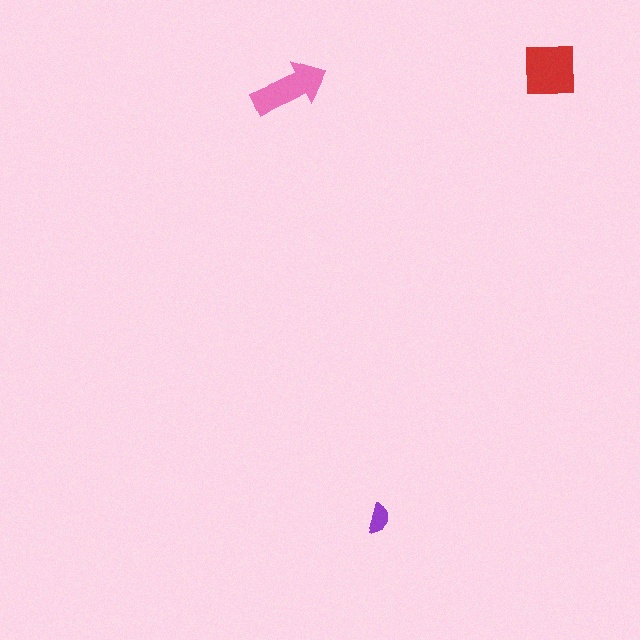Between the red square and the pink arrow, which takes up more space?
The red square.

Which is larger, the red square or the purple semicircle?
The red square.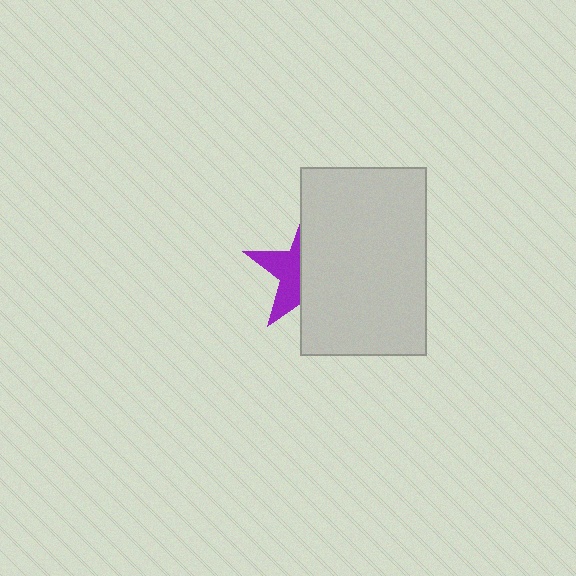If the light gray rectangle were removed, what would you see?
You would see the complete purple star.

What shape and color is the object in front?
The object in front is a light gray rectangle.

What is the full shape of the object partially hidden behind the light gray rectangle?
The partially hidden object is a purple star.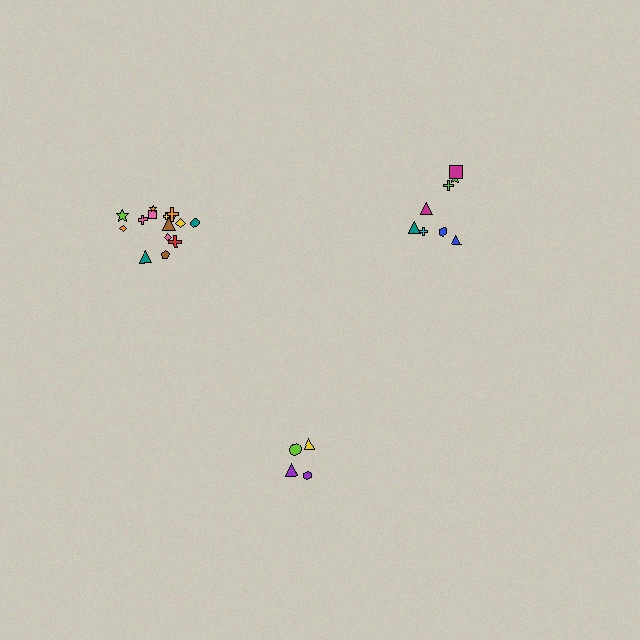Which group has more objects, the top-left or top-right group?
The top-left group.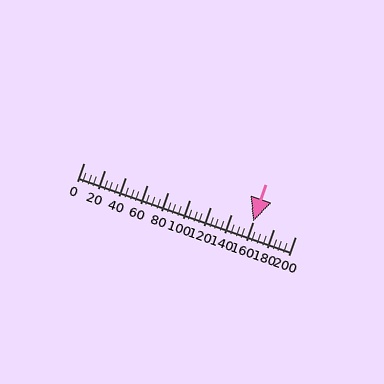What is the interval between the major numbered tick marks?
The major tick marks are spaced 20 units apart.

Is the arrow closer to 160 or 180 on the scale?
The arrow is closer to 160.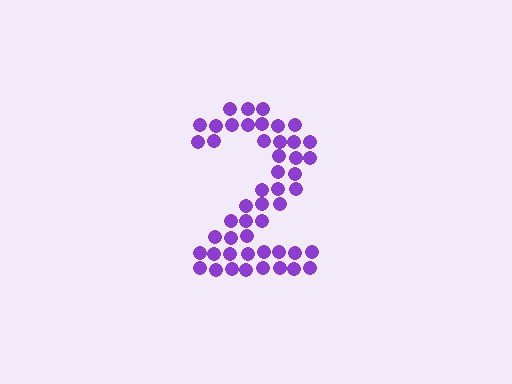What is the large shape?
The large shape is the digit 2.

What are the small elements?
The small elements are circles.